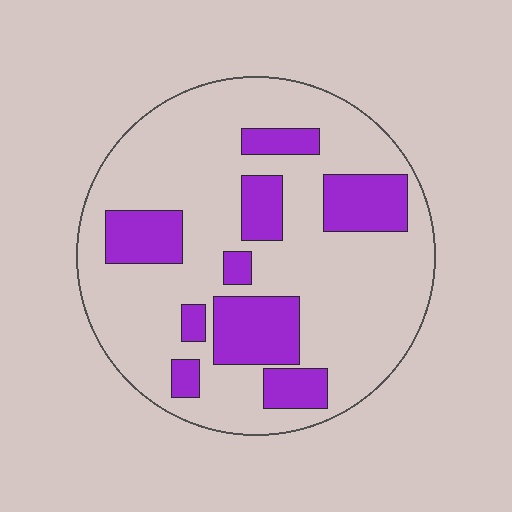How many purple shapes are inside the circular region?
9.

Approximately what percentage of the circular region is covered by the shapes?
Approximately 25%.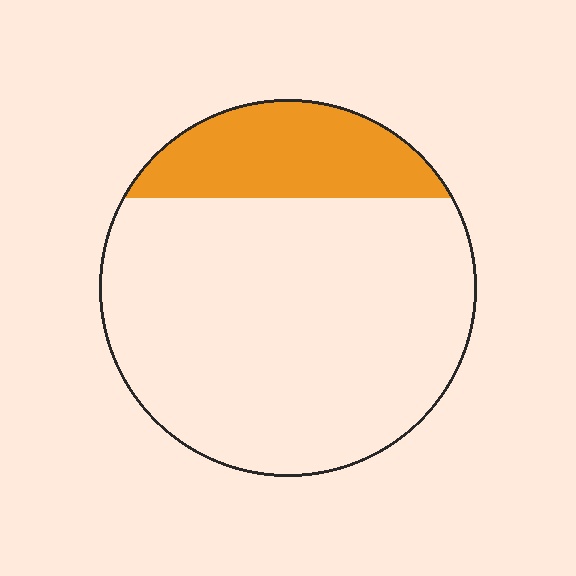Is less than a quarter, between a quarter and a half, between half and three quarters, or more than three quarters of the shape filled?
Less than a quarter.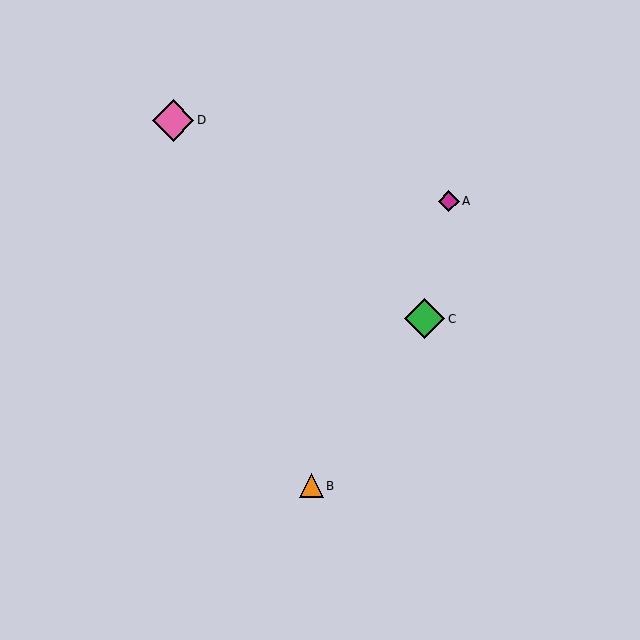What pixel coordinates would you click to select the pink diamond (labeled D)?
Click at (173, 120) to select the pink diamond D.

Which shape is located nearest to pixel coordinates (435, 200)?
The magenta diamond (labeled A) at (449, 201) is nearest to that location.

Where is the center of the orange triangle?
The center of the orange triangle is at (311, 486).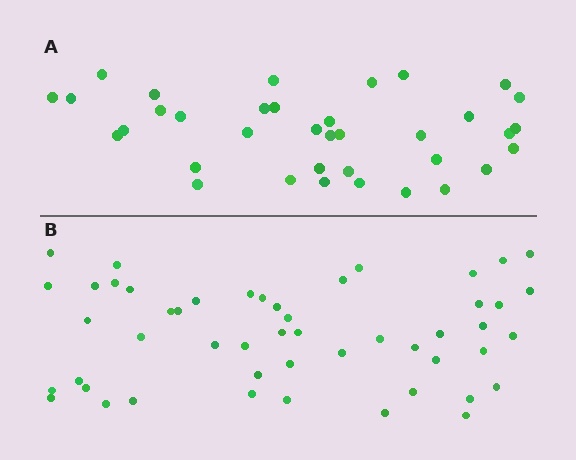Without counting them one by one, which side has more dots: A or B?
Region B (the bottom region) has more dots.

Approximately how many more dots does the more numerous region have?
Region B has approximately 15 more dots than region A.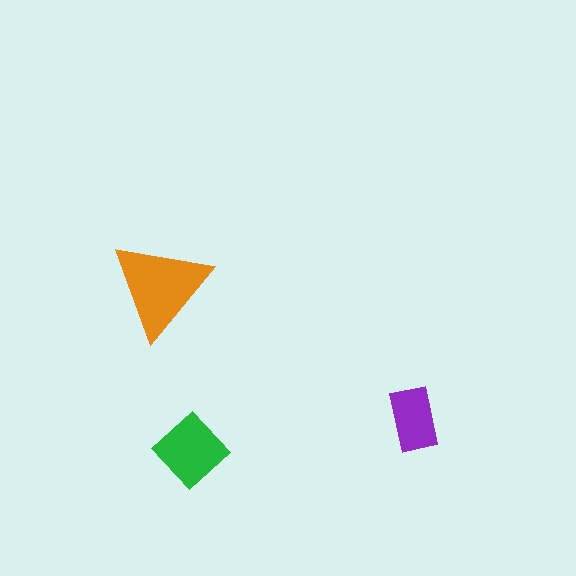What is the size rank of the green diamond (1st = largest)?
2nd.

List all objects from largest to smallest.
The orange triangle, the green diamond, the purple rectangle.